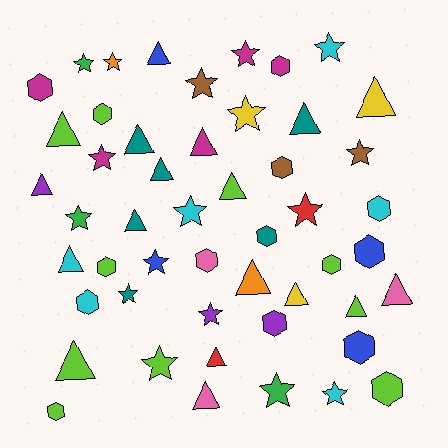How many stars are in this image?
There are 17 stars.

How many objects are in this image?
There are 50 objects.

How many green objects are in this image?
There are 3 green objects.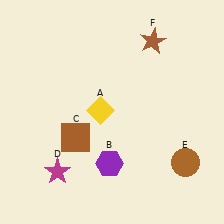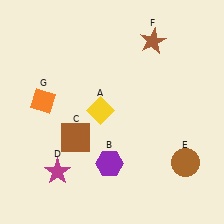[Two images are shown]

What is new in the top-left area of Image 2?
An orange diamond (G) was added in the top-left area of Image 2.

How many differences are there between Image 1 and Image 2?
There is 1 difference between the two images.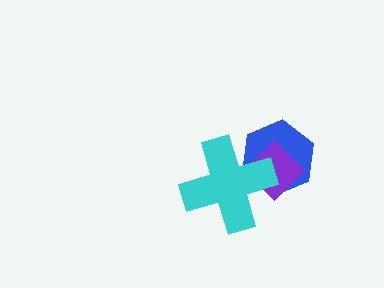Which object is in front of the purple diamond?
The cyan cross is in front of the purple diamond.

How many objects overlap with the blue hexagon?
2 objects overlap with the blue hexagon.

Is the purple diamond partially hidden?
Yes, it is partially covered by another shape.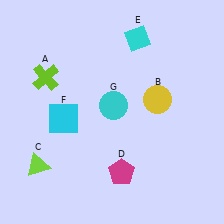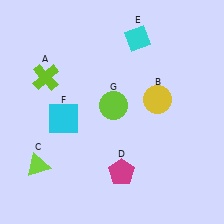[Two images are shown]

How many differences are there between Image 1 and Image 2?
There is 1 difference between the two images.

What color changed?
The circle (G) changed from cyan in Image 1 to lime in Image 2.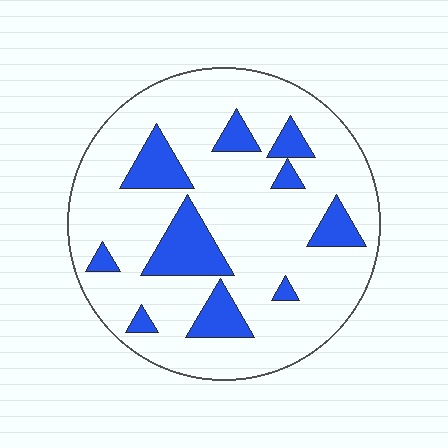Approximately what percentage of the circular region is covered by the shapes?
Approximately 20%.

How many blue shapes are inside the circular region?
10.